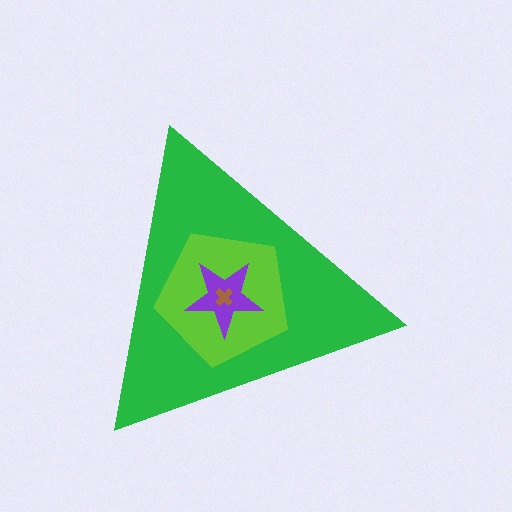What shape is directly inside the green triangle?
The lime pentagon.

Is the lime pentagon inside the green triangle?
Yes.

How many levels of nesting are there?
4.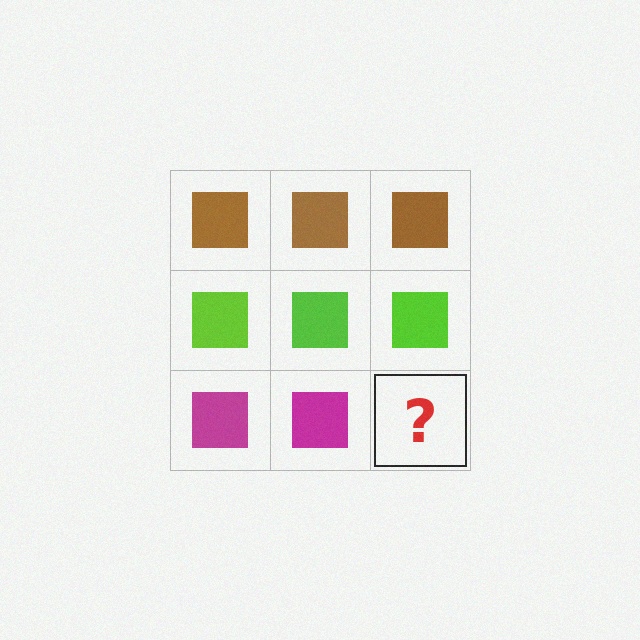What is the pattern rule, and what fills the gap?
The rule is that each row has a consistent color. The gap should be filled with a magenta square.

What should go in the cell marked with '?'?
The missing cell should contain a magenta square.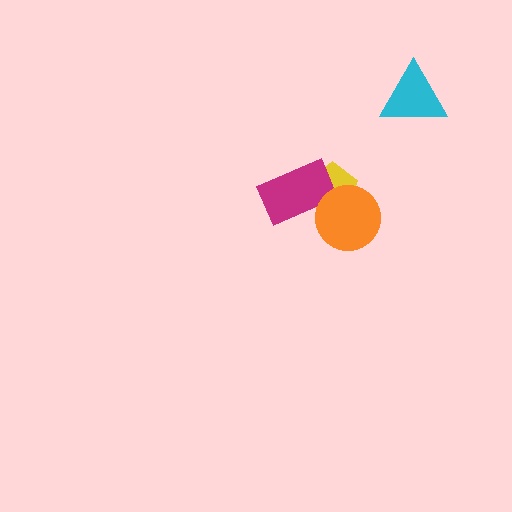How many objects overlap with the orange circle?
2 objects overlap with the orange circle.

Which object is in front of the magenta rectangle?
The orange circle is in front of the magenta rectangle.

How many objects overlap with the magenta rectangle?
2 objects overlap with the magenta rectangle.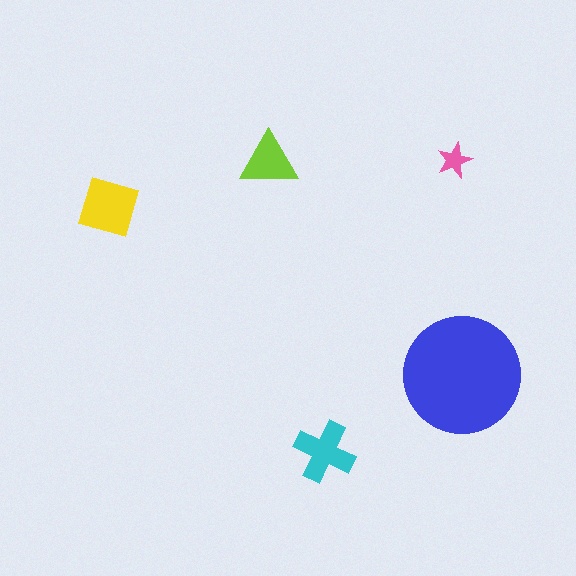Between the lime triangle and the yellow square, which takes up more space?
The yellow square.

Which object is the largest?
The blue circle.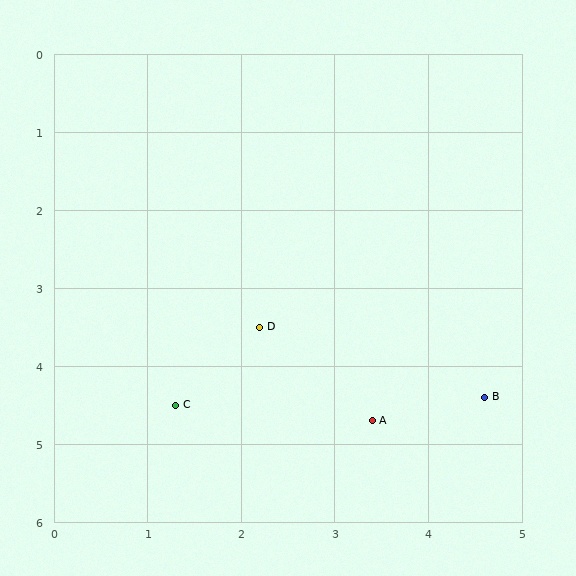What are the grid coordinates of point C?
Point C is at approximately (1.3, 4.5).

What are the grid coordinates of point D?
Point D is at approximately (2.2, 3.5).